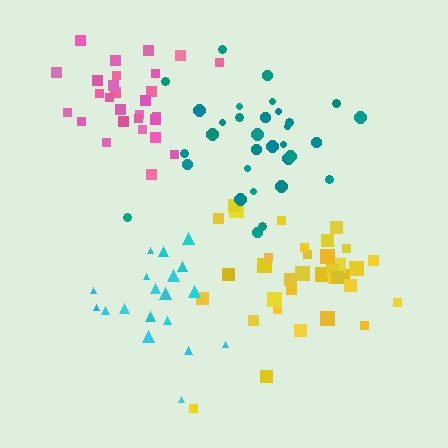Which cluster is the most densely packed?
Pink.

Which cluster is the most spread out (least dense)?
Cyan.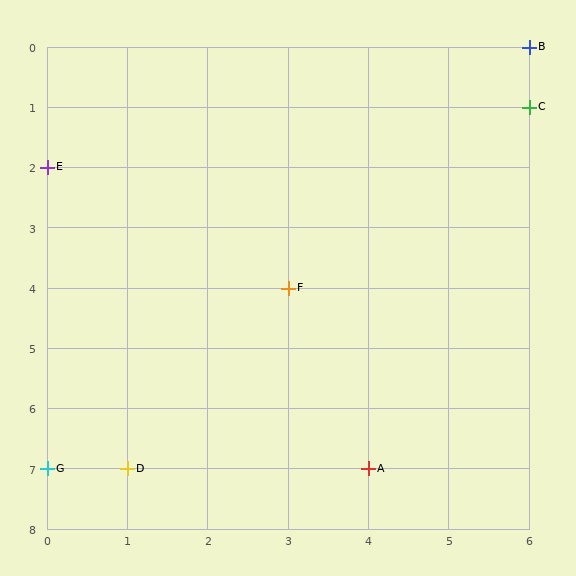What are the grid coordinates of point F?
Point F is at grid coordinates (3, 4).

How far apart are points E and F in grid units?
Points E and F are 3 columns and 2 rows apart (about 3.6 grid units diagonally).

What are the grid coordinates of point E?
Point E is at grid coordinates (0, 2).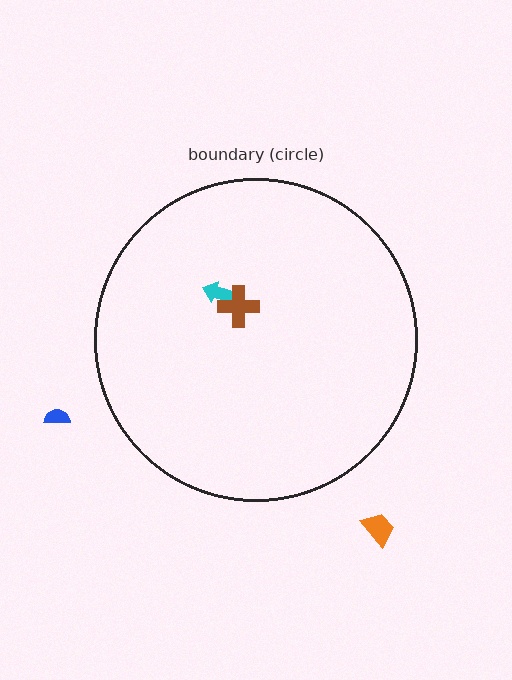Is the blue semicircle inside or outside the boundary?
Outside.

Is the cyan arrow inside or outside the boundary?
Inside.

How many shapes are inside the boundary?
2 inside, 2 outside.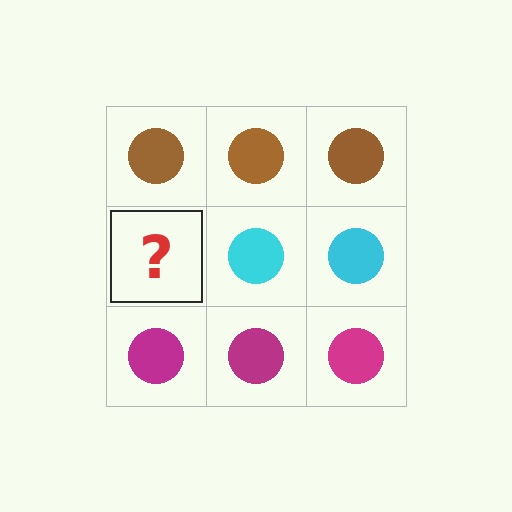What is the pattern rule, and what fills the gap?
The rule is that each row has a consistent color. The gap should be filled with a cyan circle.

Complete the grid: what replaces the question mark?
The question mark should be replaced with a cyan circle.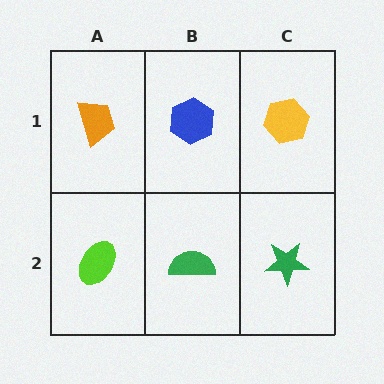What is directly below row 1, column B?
A green semicircle.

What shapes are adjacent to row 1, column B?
A green semicircle (row 2, column B), an orange trapezoid (row 1, column A), a yellow hexagon (row 1, column C).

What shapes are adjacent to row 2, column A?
An orange trapezoid (row 1, column A), a green semicircle (row 2, column B).